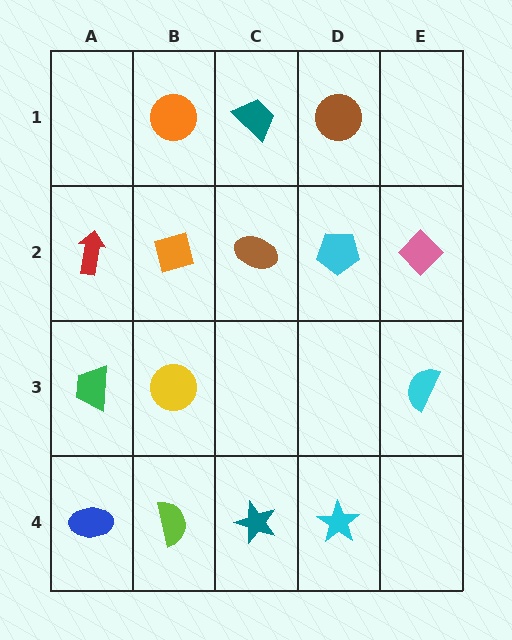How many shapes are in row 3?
3 shapes.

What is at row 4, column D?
A cyan star.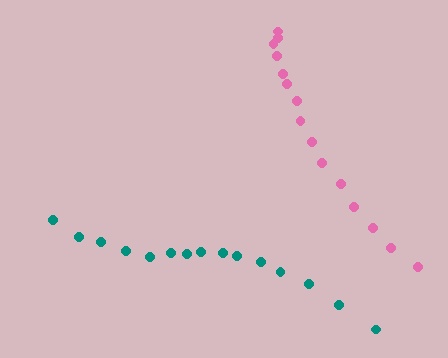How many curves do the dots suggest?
There are 2 distinct paths.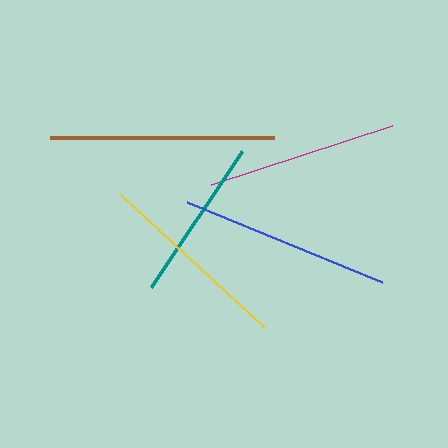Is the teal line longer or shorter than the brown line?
The brown line is longer than the teal line.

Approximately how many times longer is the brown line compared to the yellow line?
The brown line is approximately 1.1 times the length of the yellow line.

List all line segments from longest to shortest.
From longest to shortest: brown, blue, yellow, magenta, teal.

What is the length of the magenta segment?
The magenta segment is approximately 190 pixels long.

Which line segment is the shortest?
The teal line is the shortest at approximately 163 pixels.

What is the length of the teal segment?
The teal segment is approximately 163 pixels long.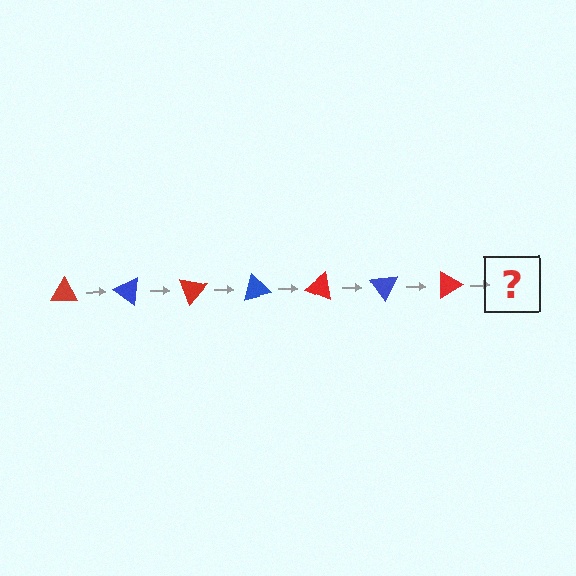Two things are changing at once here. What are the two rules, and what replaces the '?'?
The two rules are that it rotates 35 degrees each step and the color cycles through red and blue. The '?' should be a blue triangle, rotated 245 degrees from the start.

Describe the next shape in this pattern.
It should be a blue triangle, rotated 245 degrees from the start.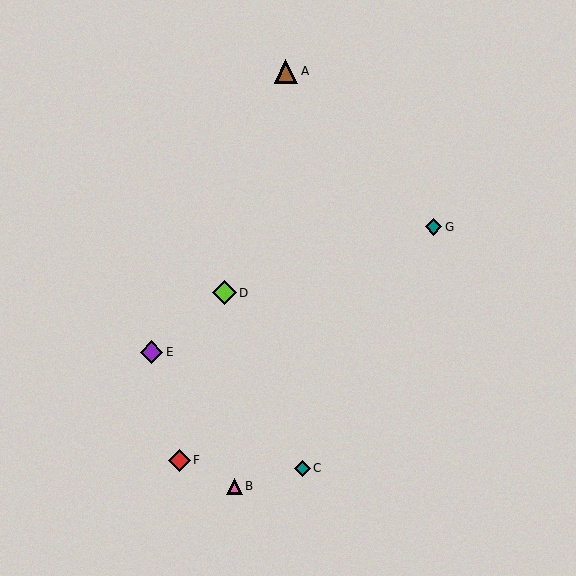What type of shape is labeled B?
Shape B is a pink triangle.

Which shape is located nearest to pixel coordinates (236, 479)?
The pink triangle (labeled B) at (234, 486) is nearest to that location.